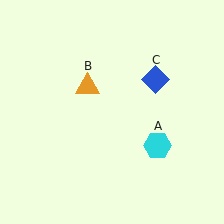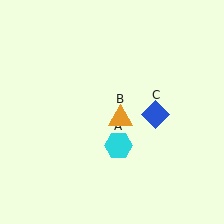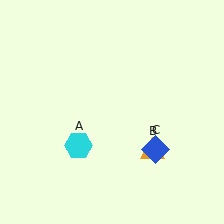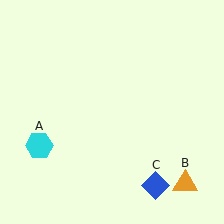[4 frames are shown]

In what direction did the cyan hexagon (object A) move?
The cyan hexagon (object A) moved left.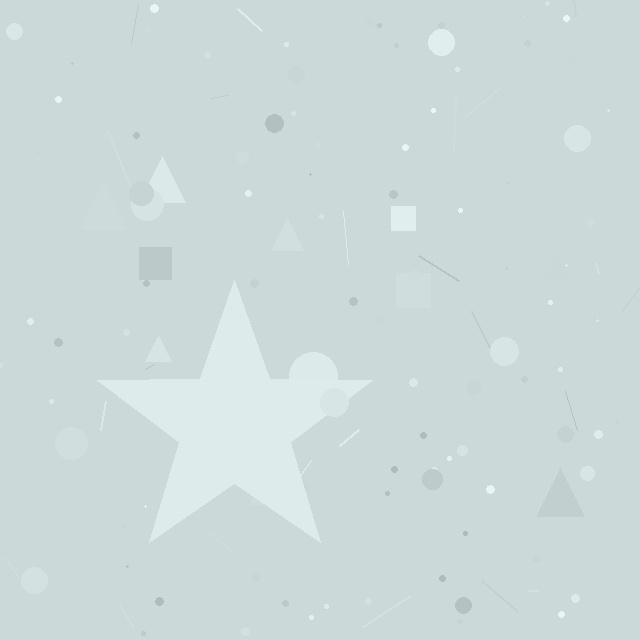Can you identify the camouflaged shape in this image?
The camouflaged shape is a star.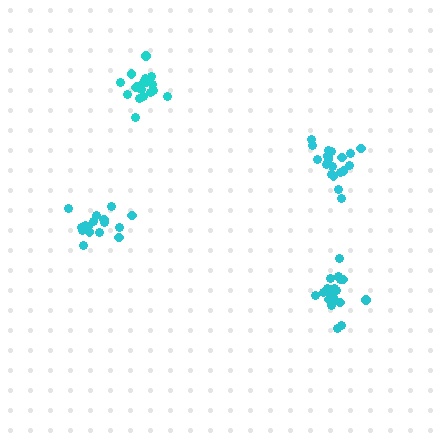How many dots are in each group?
Group 1: 16 dots, Group 2: 18 dots, Group 3: 19 dots, Group 4: 19 dots (72 total).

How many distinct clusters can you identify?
There are 4 distinct clusters.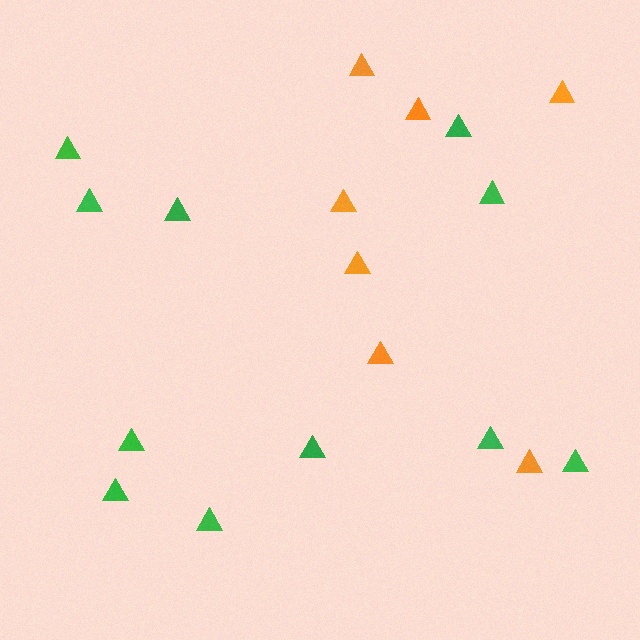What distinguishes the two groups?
There are 2 groups: one group of orange triangles (7) and one group of green triangles (11).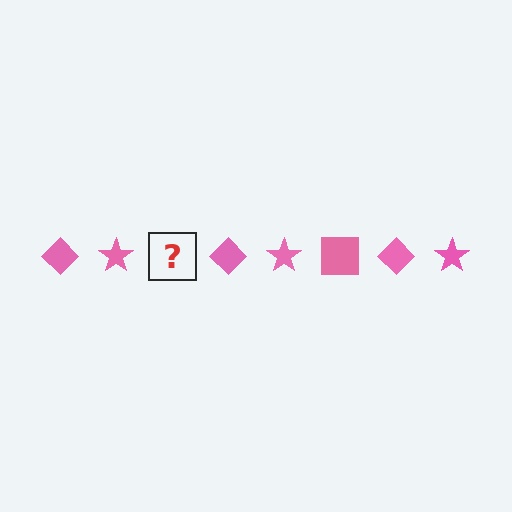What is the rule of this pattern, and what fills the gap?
The rule is that the pattern cycles through diamond, star, square shapes in pink. The gap should be filled with a pink square.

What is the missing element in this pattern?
The missing element is a pink square.